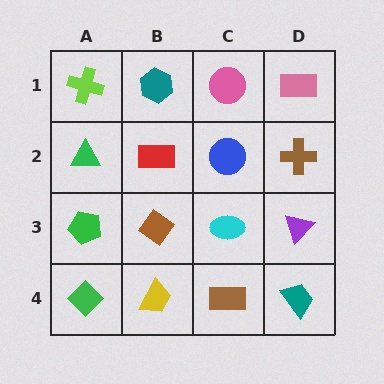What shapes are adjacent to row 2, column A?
A lime cross (row 1, column A), a green pentagon (row 3, column A), a red rectangle (row 2, column B).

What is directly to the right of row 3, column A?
A brown diamond.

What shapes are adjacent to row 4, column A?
A green pentagon (row 3, column A), a yellow trapezoid (row 4, column B).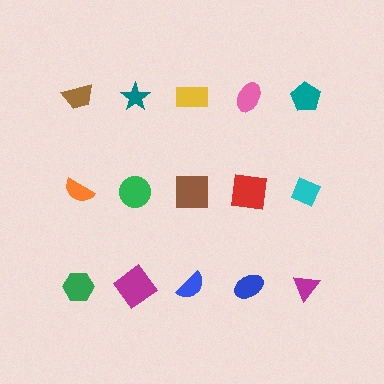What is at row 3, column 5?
A magenta triangle.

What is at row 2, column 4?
A red square.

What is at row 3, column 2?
A magenta diamond.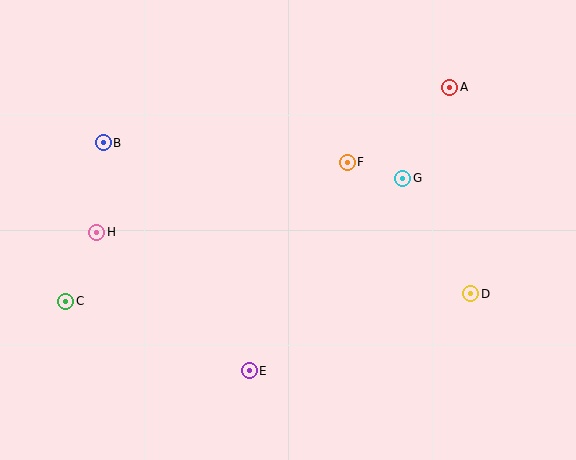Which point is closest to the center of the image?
Point F at (347, 162) is closest to the center.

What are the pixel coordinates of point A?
Point A is at (450, 87).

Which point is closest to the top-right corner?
Point A is closest to the top-right corner.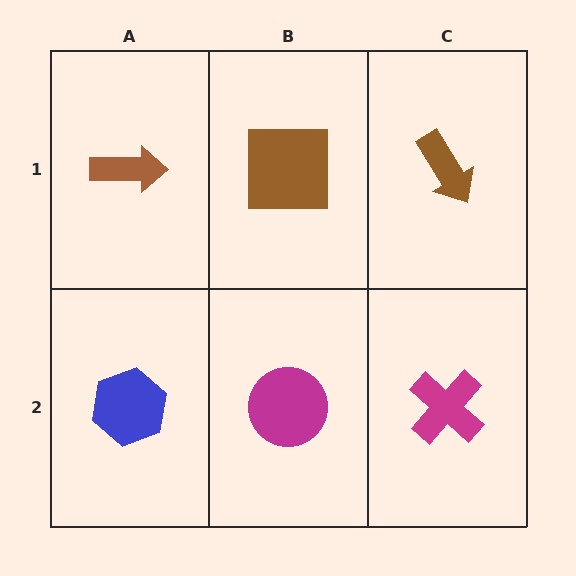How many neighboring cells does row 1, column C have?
2.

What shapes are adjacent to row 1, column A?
A blue hexagon (row 2, column A), a brown square (row 1, column B).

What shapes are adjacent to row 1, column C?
A magenta cross (row 2, column C), a brown square (row 1, column B).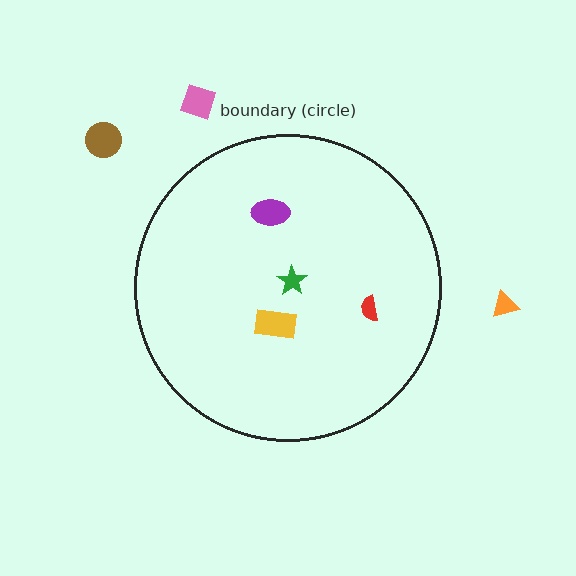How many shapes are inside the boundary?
4 inside, 3 outside.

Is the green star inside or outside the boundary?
Inside.